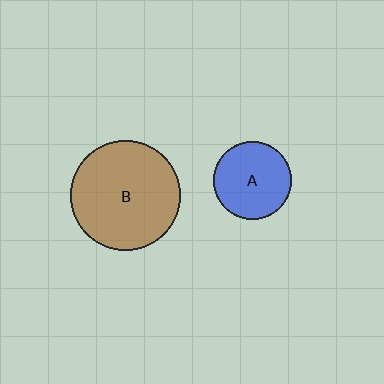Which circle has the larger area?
Circle B (brown).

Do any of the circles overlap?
No, none of the circles overlap.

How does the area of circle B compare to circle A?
Approximately 2.0 times.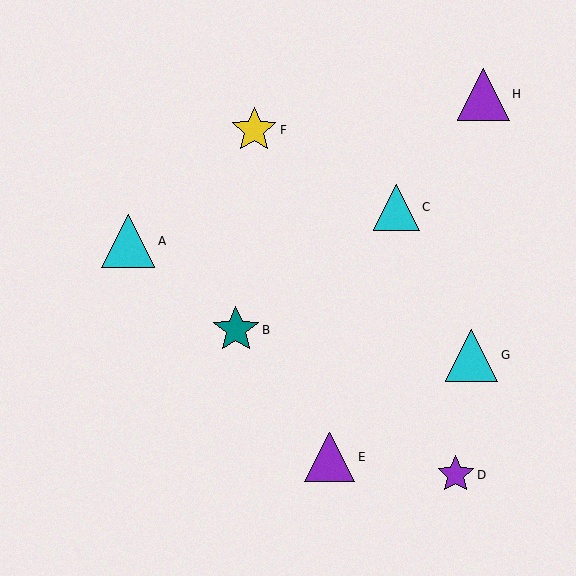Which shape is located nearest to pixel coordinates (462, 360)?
The cyan triangle (labeled G) at (471, 355) is nearest to that location.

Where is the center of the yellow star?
The center of the yellow star is at (254, 130).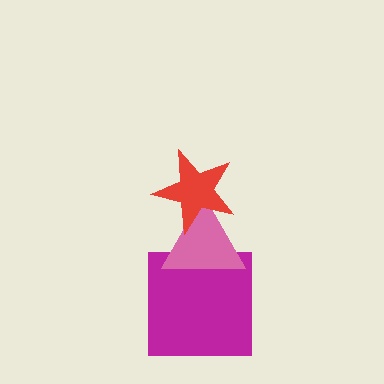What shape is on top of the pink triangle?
The red star is on top of the pink triangle.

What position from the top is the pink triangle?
The pink triangle is 2nd from the top.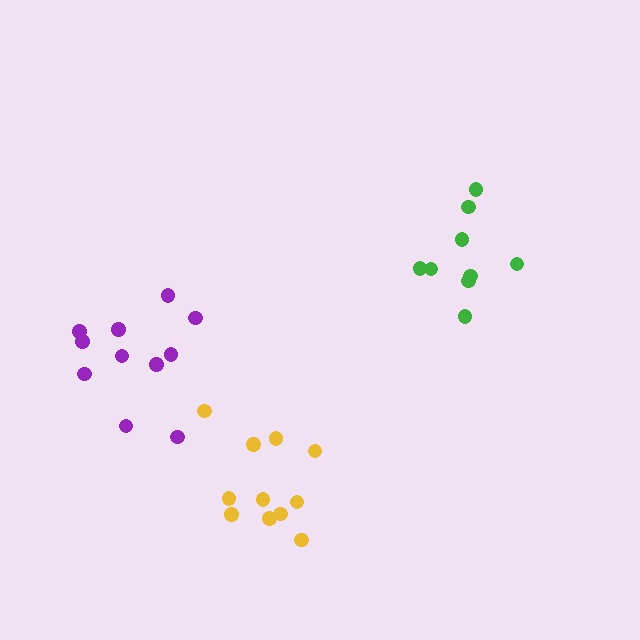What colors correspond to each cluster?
The clusters are colored: green, yellow, purple.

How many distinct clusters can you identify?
There are 3 distinct clusters.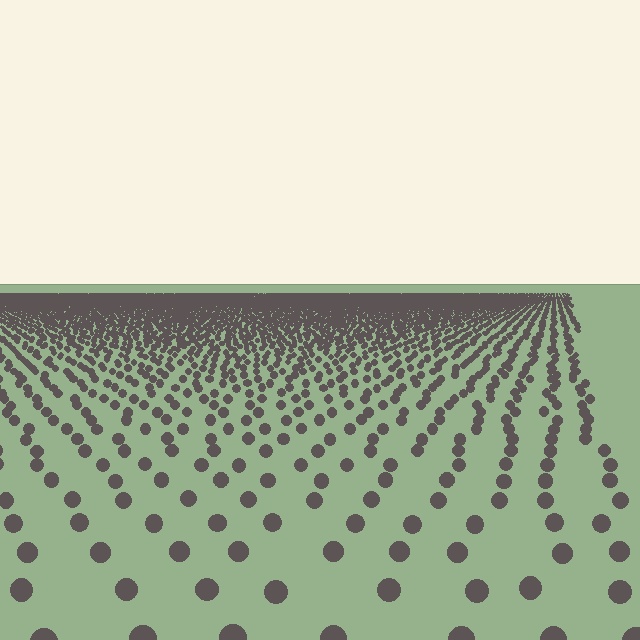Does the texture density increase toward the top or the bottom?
Density increases toward the top.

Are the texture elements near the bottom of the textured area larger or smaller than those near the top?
Larger. Near the bottom, elements are closer to the viewer and appear at a bigger on-screen size.